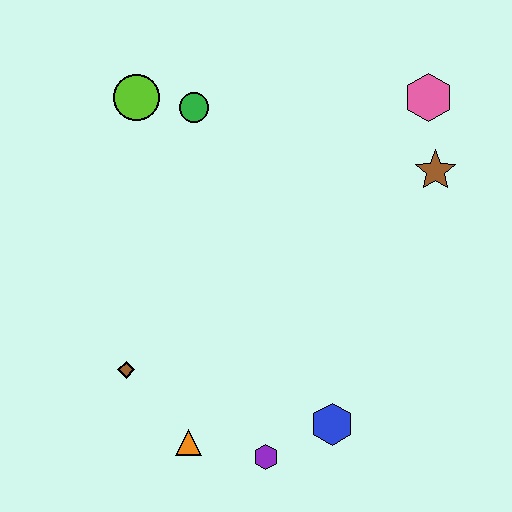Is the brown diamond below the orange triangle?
No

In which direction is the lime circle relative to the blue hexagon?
The lime circle is above the blue hexagon.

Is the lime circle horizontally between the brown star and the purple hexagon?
No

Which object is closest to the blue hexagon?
The purple hexagon is closest to the blue hexagon.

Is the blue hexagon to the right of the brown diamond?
Yes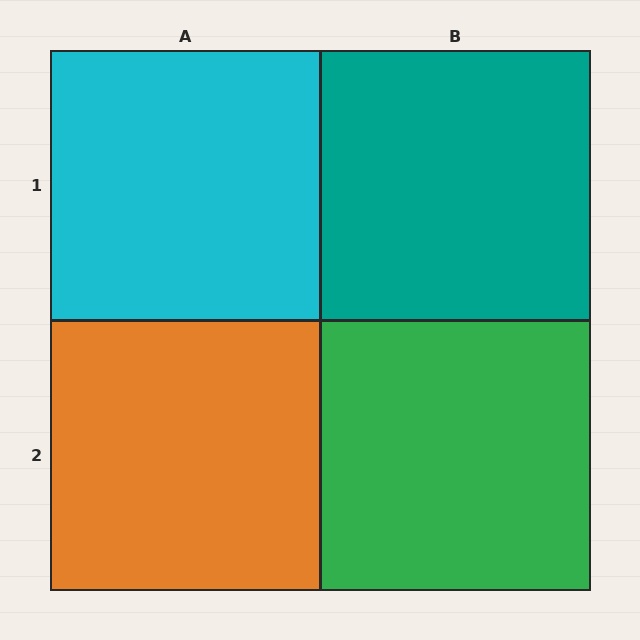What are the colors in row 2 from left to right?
Orange, green.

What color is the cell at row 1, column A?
Cyan.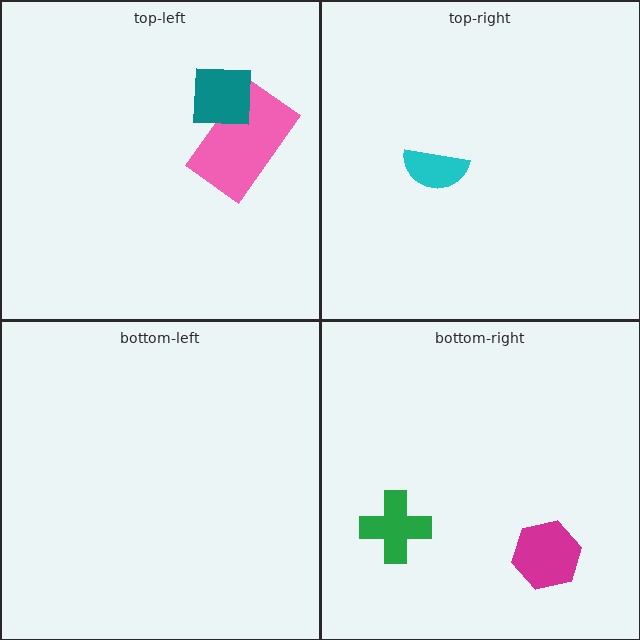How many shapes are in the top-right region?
1.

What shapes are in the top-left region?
The pink rectangle, the teal square.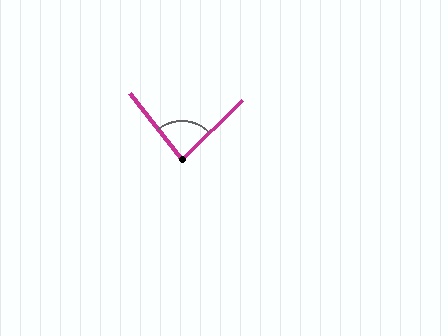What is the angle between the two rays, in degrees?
Approximately 84 degrees.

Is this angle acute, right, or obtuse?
It is acute.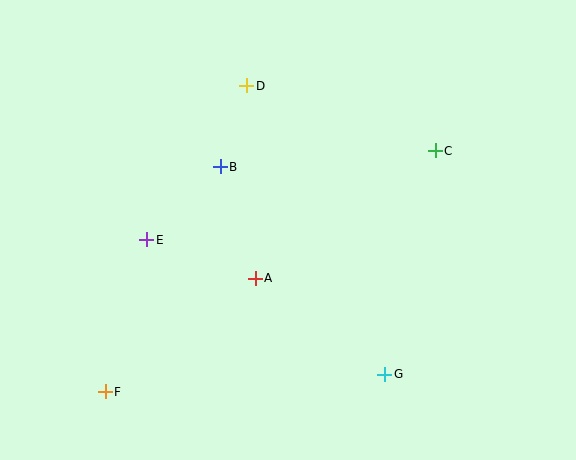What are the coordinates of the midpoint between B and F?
The midpoint between B and F is at (163, 279).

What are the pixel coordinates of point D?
Point D is at (247, 86).